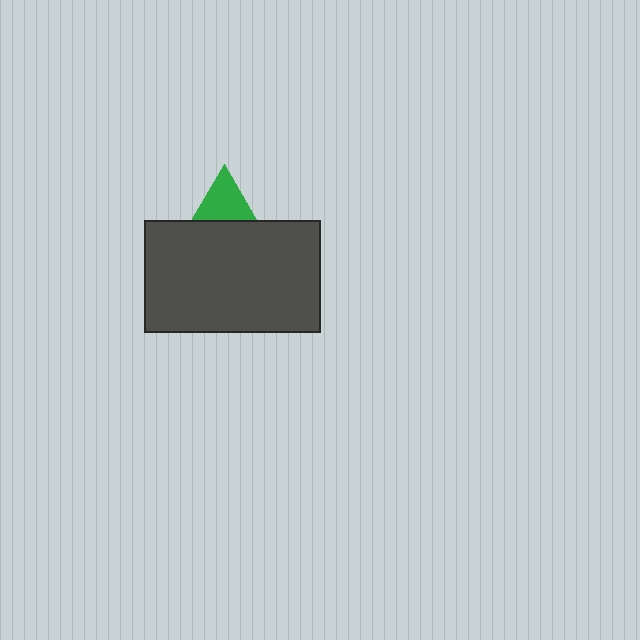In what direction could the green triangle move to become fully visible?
The green triangle could move up. That would shift it out from behind the dark gray rectangle entirely.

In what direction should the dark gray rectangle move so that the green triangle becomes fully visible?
The dark gray rectangle should move down. That is the shortest direction to clear the overlap and leave the green triangle fully visible.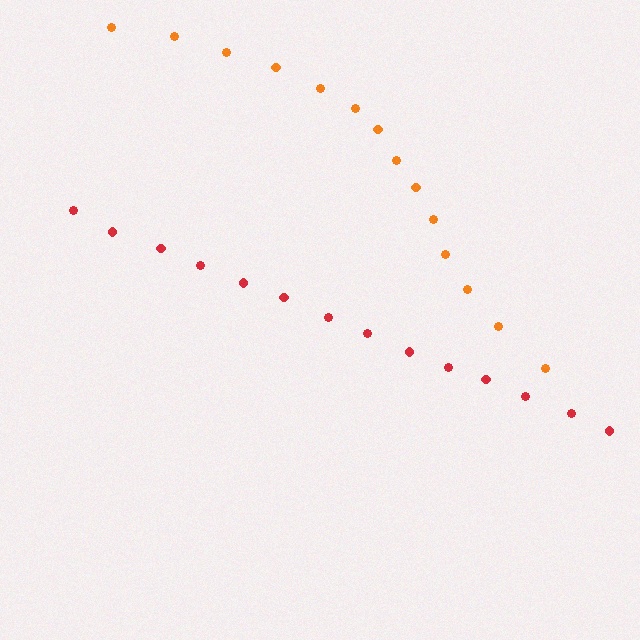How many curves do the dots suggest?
There are 2 distinct paths.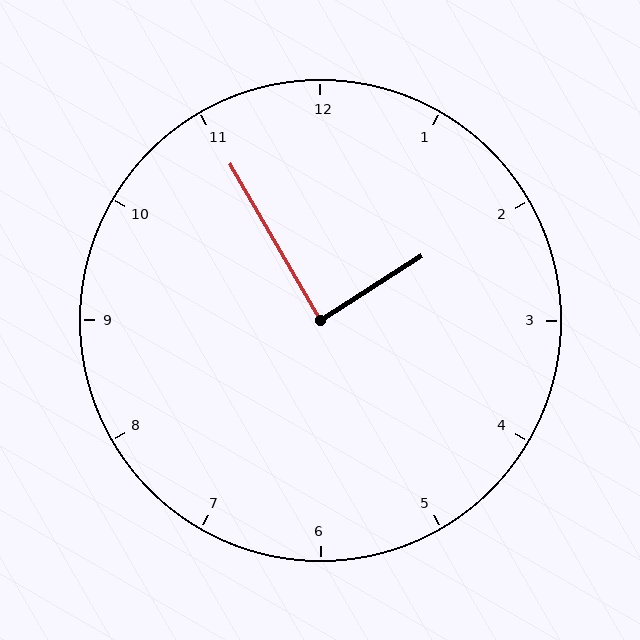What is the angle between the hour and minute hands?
Approximately 88 degrees.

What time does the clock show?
1:55.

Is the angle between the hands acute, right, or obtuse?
It is right.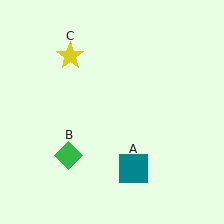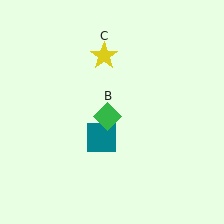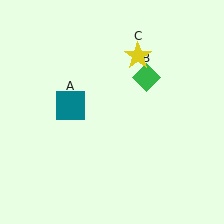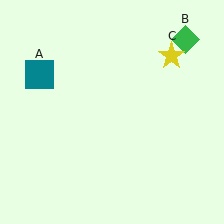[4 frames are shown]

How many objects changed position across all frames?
3 objects changed position: teal square (object A), green diamond (object B), yellow star (object C).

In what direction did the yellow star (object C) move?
The yellow star (object C) moved right.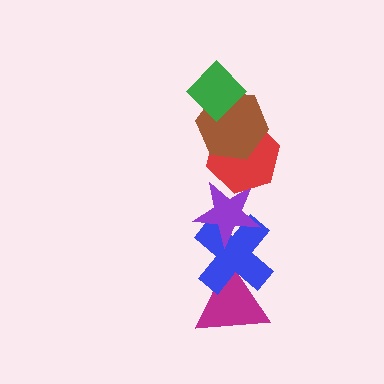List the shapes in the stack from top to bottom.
From top to bottom: the green diamond, the brown hexagon, the red hexagon, the purple star, the blue cross, the magenta triangle.